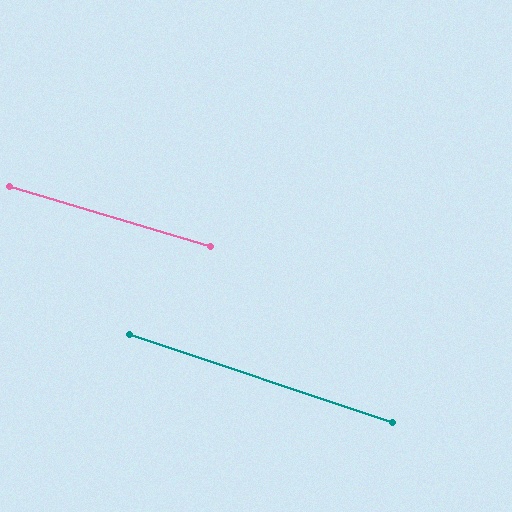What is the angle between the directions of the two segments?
Approximately 2 degrees.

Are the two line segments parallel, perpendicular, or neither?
Parallel — their directions differ by only 1.8°.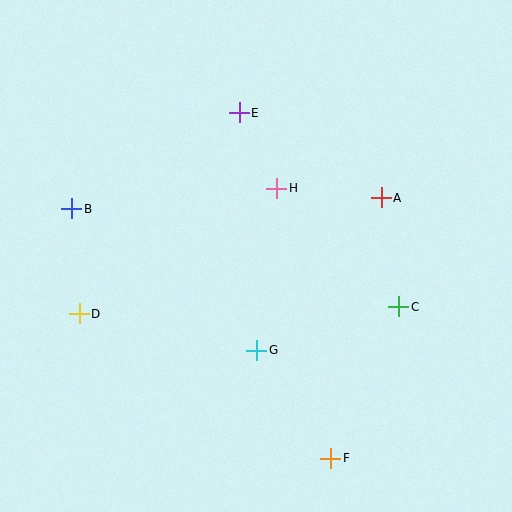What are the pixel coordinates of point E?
Point E is at (239, 113).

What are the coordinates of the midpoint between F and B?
The midpoint between F and B is at (201, 334).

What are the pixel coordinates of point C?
Point C is at (399, 307).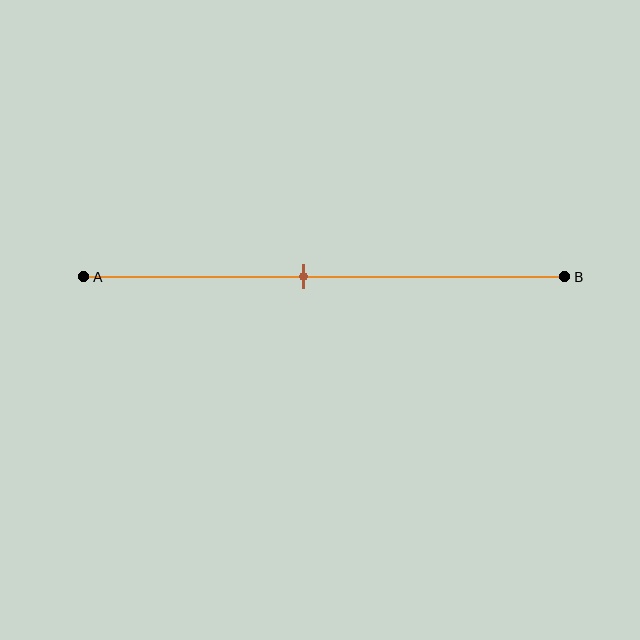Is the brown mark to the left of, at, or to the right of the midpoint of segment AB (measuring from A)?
The brown mark is to the left of the midpoint of segment AB.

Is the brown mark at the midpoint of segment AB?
No, the mark is at about 45% from A, not at the 50% midpoint.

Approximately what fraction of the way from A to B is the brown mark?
The brown mark is approximately 45% of the way from A to B.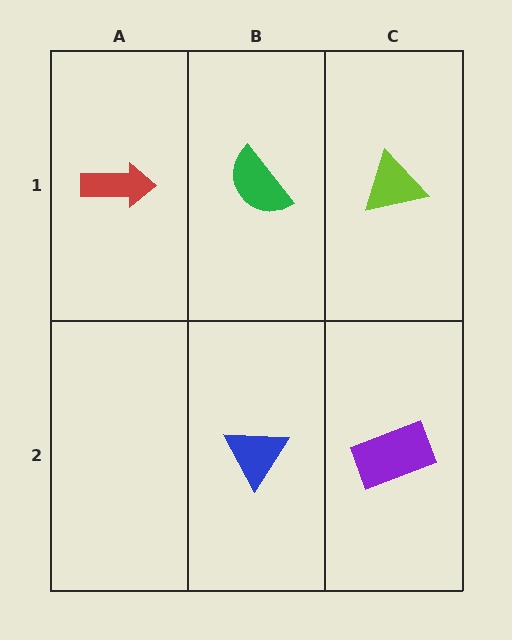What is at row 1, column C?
A lime triangle.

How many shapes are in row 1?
3 shapes.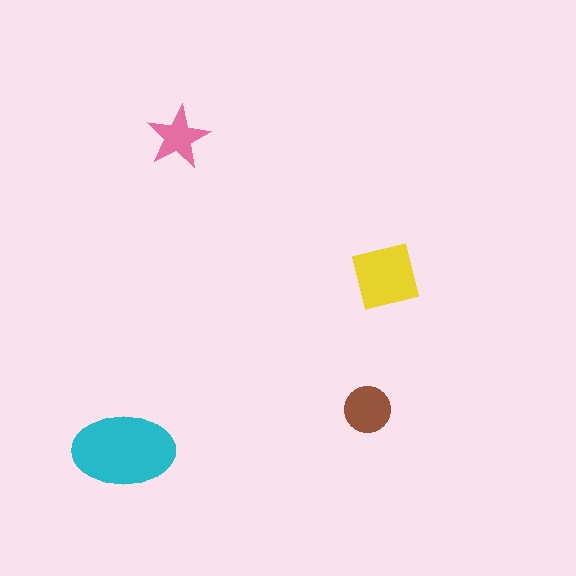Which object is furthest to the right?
The yellow square is rightmost.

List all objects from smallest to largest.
The pink star, the brown circle, the yellow square, the cyan ellipse.